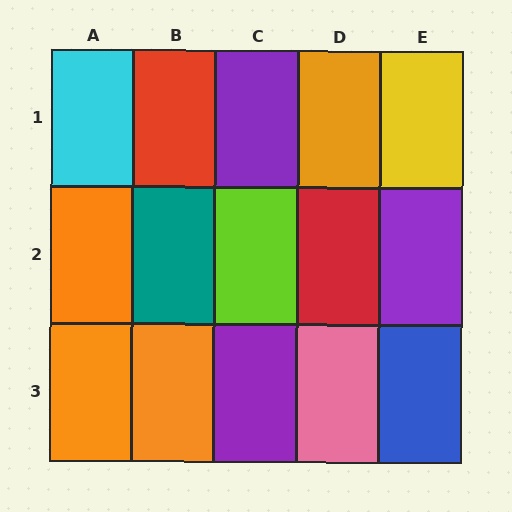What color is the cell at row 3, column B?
Orange.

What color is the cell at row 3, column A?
Orange.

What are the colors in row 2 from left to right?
Orange, teal, lime, red, purple.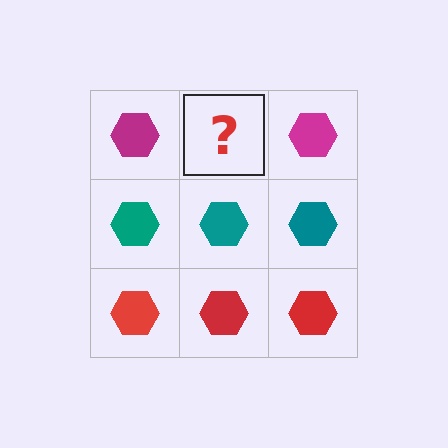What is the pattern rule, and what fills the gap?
The rule is that each row has a consistent color. The gap should be filled with a magenta hexagon.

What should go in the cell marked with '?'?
The missing cell should contain a magenta hexagon.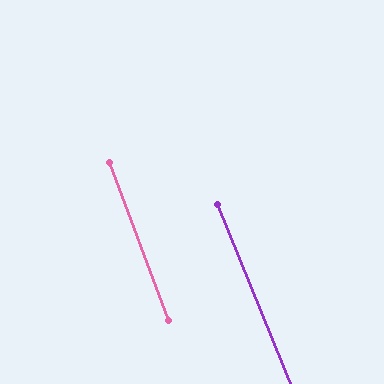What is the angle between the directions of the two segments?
Approximately 2 degrees.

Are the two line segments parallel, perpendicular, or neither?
Parallel — their directions differ by only 2.0°.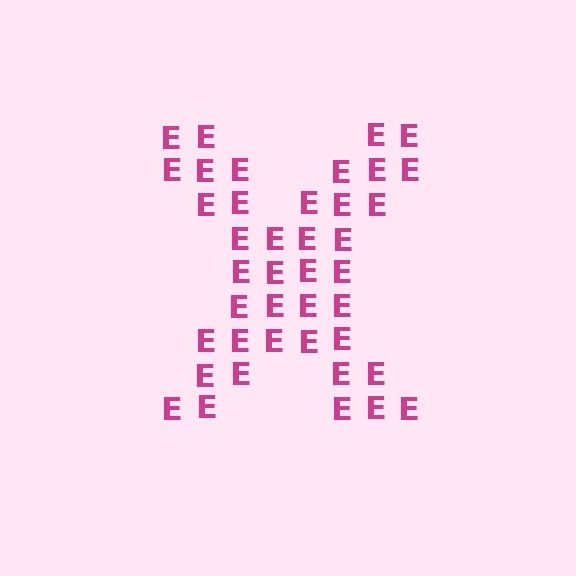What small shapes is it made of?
It is made of small letter E's.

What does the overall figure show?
The overall figure shows the letter X.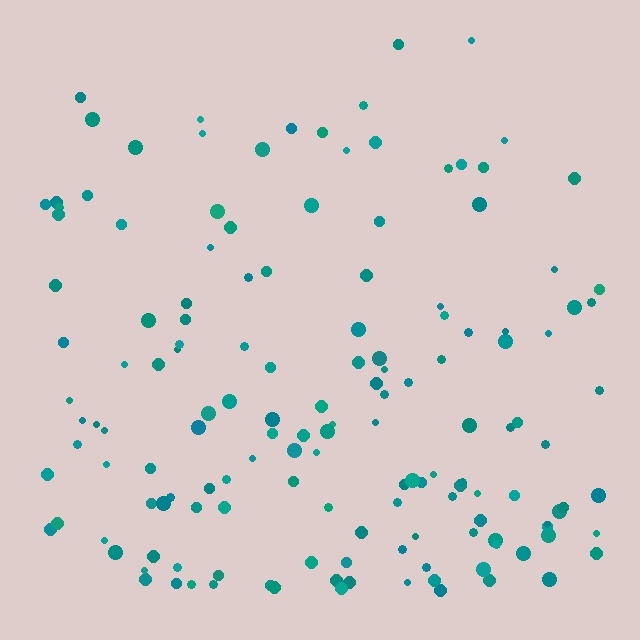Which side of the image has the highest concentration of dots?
The bottom.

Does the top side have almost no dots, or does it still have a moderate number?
Still a moderate number, just noticeably fewer than the bottom.